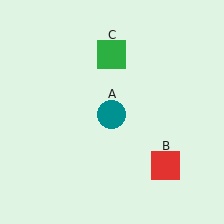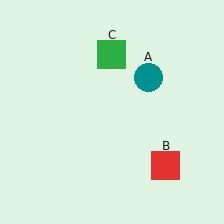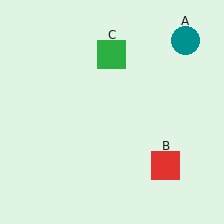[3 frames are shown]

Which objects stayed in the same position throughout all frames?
Red square (object B) and green square (object C) remained stationary.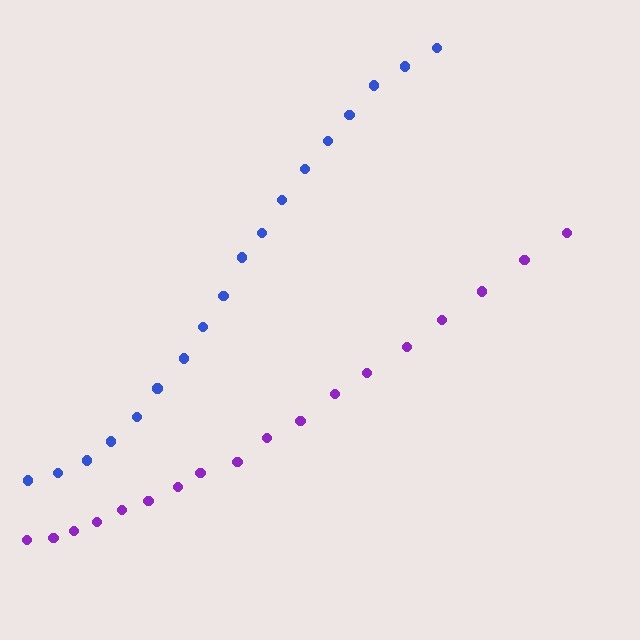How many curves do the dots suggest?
There are 2 distinct paths.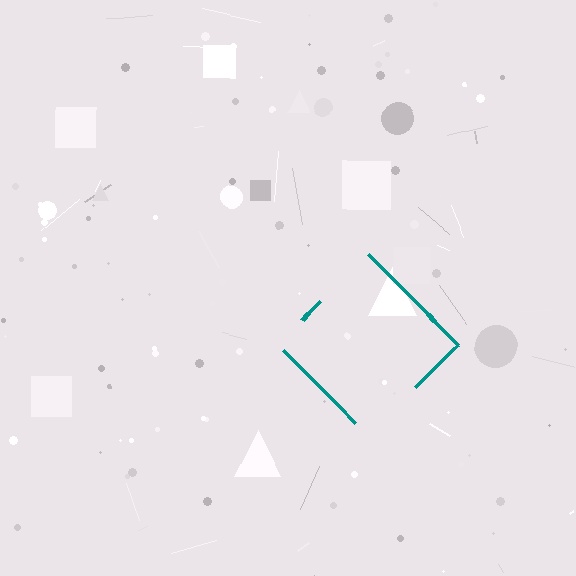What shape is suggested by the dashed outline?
The dashed outline suggests a diamond.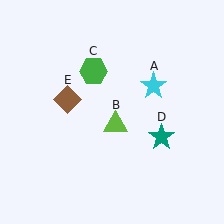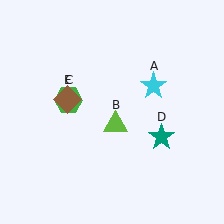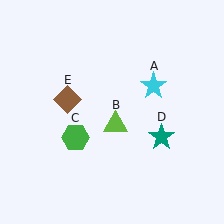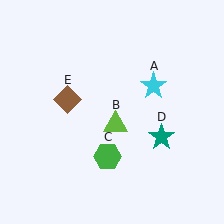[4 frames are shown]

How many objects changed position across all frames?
1 object changed position: green hexagon (object C).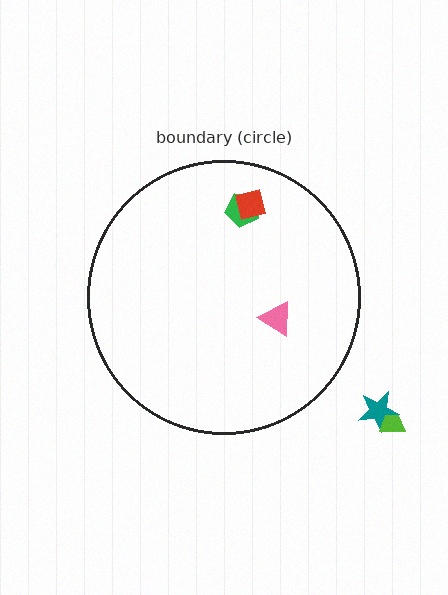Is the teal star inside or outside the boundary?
Outside.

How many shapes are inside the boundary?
3 inside, 2 outside.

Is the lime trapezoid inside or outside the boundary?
Outside.